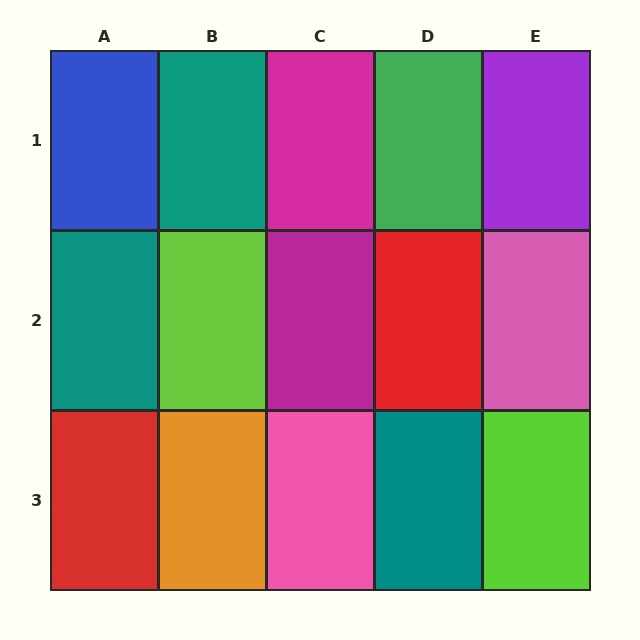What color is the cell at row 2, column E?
Pink.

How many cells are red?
2 cells are red.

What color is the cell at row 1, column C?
Magenta.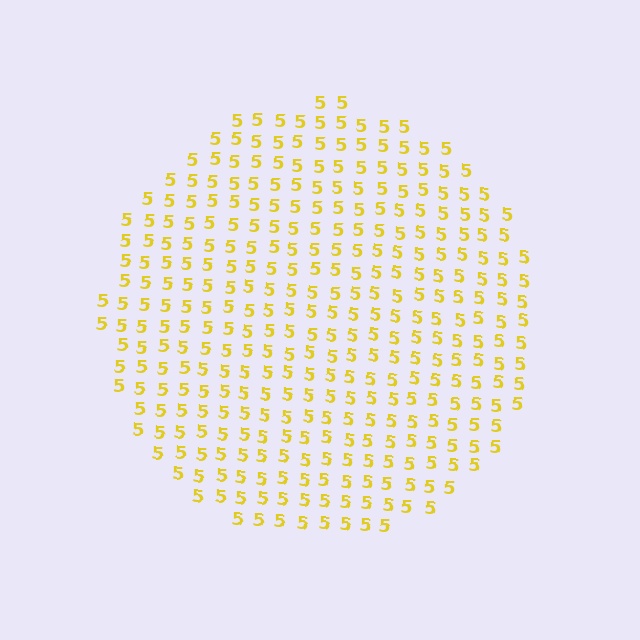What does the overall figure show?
The overall figure shows a circle.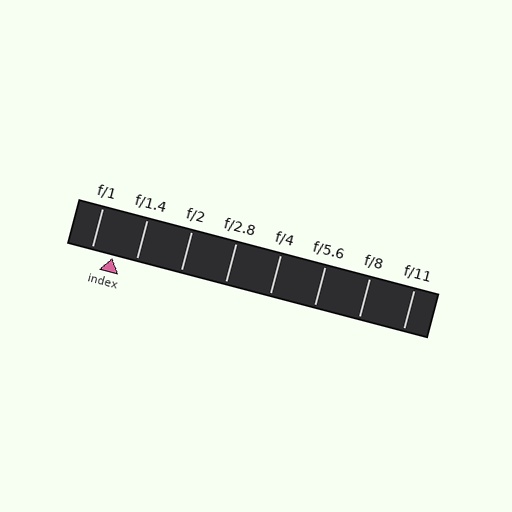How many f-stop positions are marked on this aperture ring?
There are 8 f-stop positions marked.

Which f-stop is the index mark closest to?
The index mark is closest to f/1.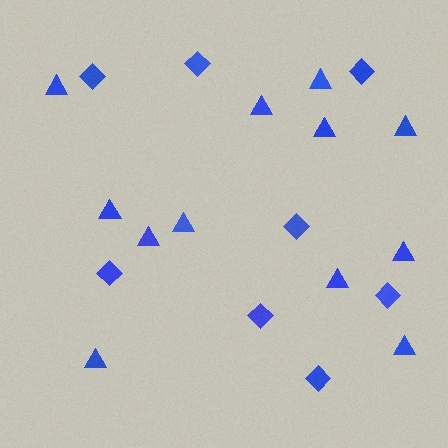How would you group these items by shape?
There are 2 groups: one group of diamonds (8) and one group of triangles (12).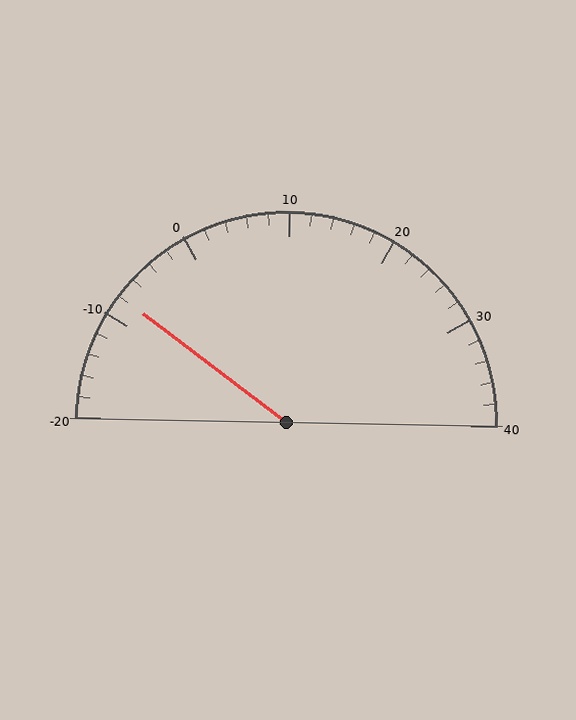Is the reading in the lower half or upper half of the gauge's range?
The reading is in the lower half of the range (-20 to 40).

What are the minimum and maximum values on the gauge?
The gauge ranges from -20 to 40.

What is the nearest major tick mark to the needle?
The nearest major tick mark is -10.